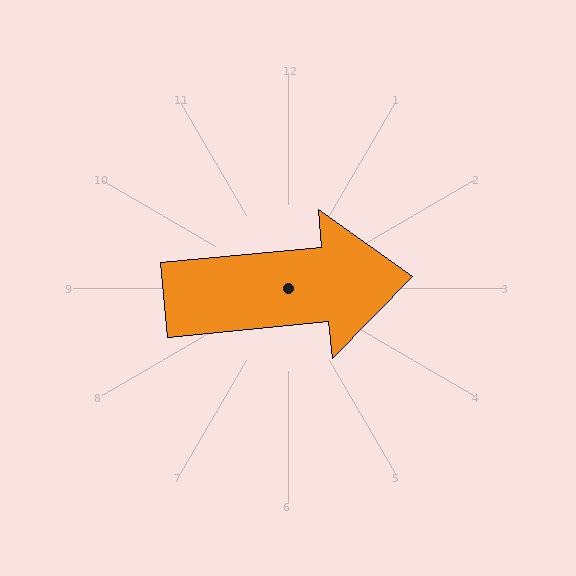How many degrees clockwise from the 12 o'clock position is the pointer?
Approximately 85 degrees.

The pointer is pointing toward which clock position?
Roughly 3 o'clock.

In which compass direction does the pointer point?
East.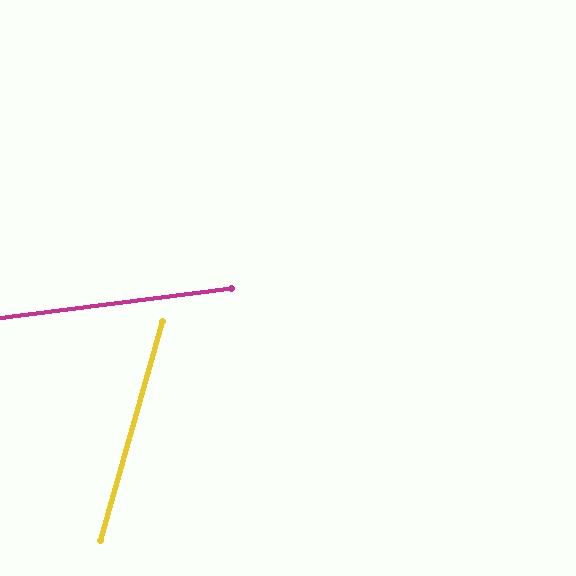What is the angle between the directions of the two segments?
Approximately 67 degrees.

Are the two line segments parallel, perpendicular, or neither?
Neither parallel nor perpendicular — they differ by about 67°.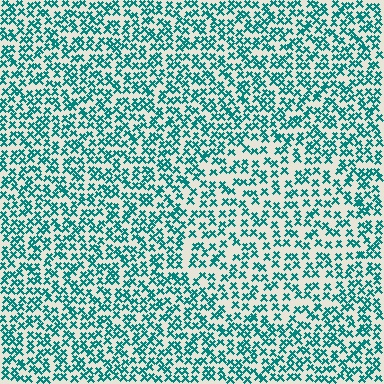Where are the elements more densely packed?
The elements are more densely packed outside the circle boundary.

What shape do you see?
I see a circle.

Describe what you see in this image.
The image contains small teal elements arranged at two different densities. A circle-shaped region is visible where the elements are less densely packed than the surrounding area.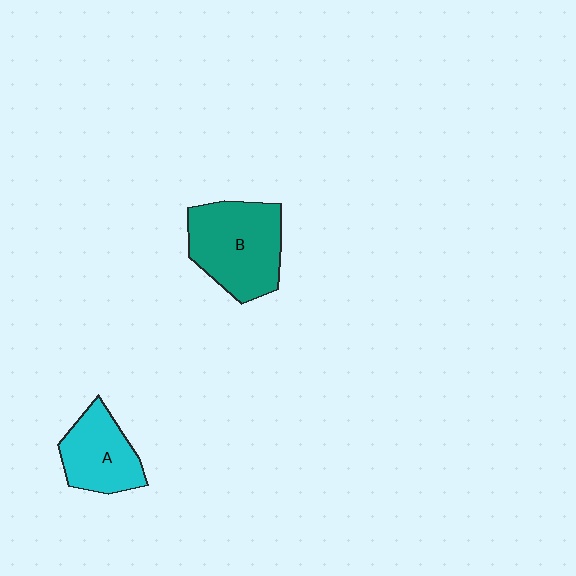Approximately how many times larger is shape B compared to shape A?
Approximately 1.5 times.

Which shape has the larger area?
Shape B (teal).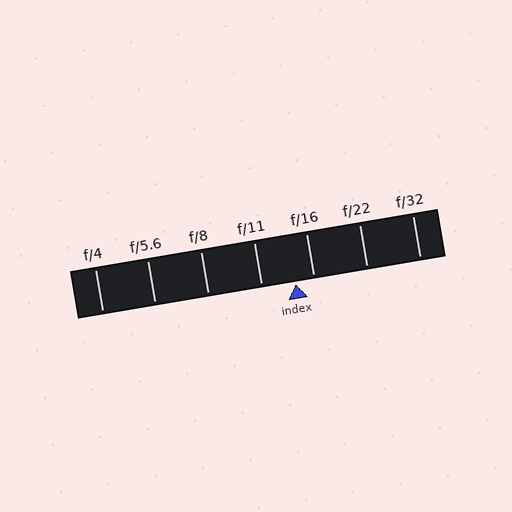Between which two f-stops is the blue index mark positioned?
The index mark is between f/11 and f/16.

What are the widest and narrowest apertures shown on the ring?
The widest aperture shown is f/4 and the narrowest is f/32.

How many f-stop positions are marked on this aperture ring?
There are 7 f-stop positions marked.